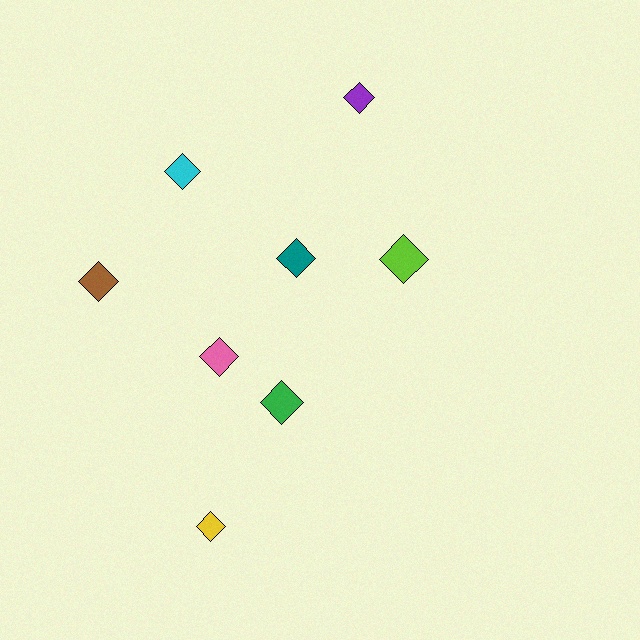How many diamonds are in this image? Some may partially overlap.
There are 8 diamonds.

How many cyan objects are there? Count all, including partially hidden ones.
There is 1 cyan object.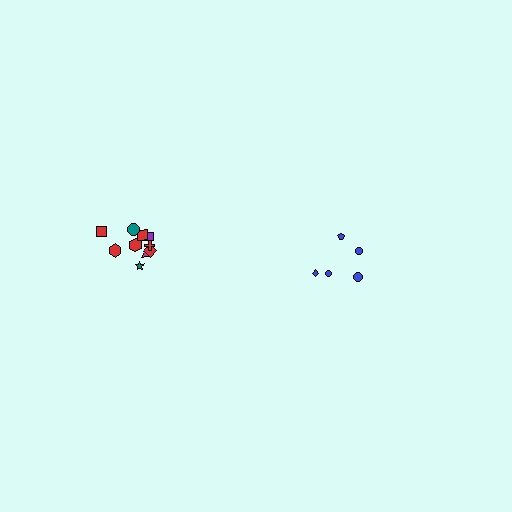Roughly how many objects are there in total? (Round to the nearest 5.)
Roughly 15 objects in total.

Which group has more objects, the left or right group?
The left group.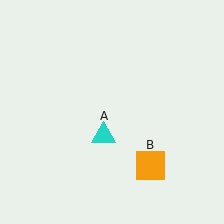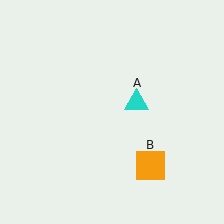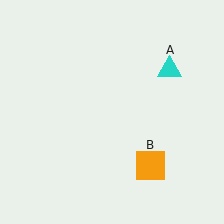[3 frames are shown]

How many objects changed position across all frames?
1 object changed position: cyan triangle (object A).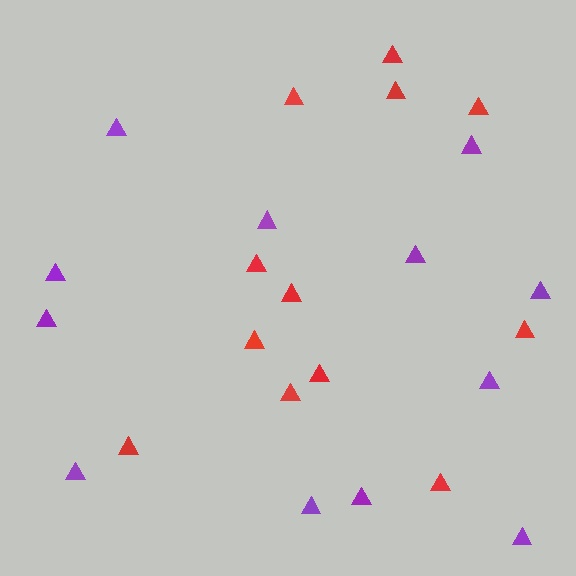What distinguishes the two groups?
There are 2 groups: one group of purple triangles (12) and one group of red triangles (12).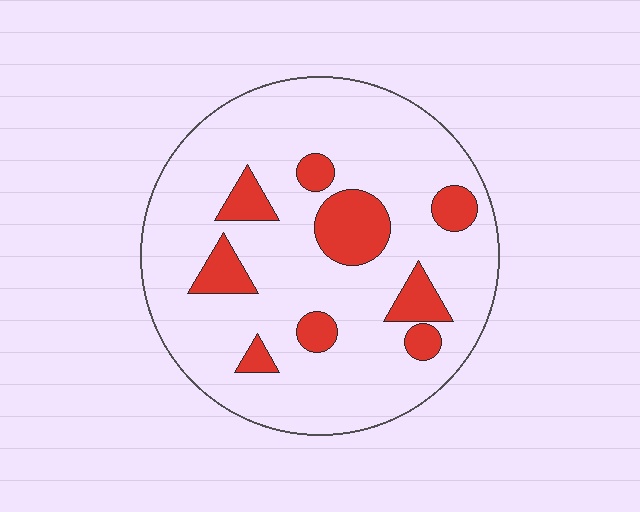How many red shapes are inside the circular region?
9.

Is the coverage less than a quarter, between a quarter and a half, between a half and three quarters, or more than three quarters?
Less than a quarter.